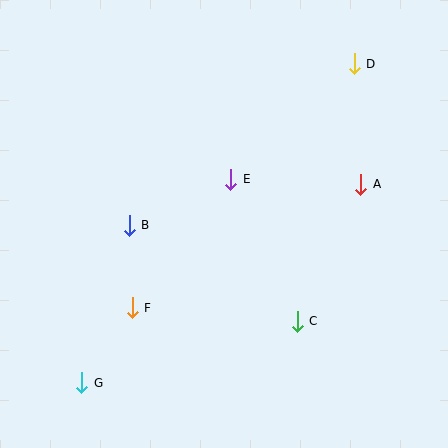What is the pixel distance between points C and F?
The distance between C and F is 166 pixels.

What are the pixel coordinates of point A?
Point A is at (361, 184).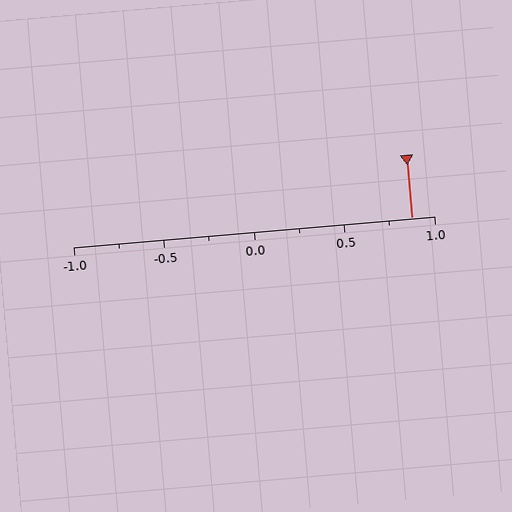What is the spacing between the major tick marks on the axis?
The major ticks are spaced 0.5 apart.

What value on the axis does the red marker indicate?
The marker indicates approximately 0.88.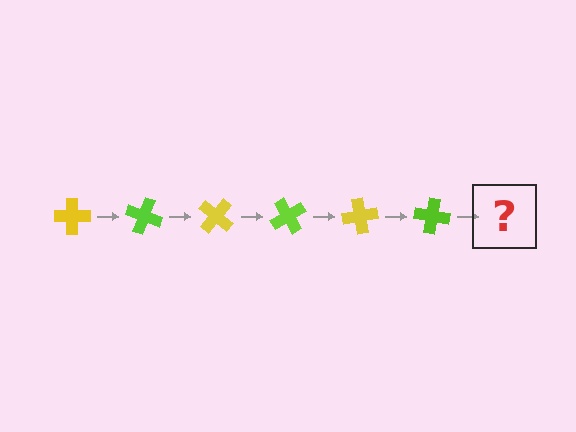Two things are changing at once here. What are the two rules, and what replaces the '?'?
The two rules are that it rotates 20 degrees each step and the color cycles through yellow and lime. The '?' should be a yellow cross, rotated 120 degrees from the start.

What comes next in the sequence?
The next element should be a yellow cross, rotated 120 degrees from the start.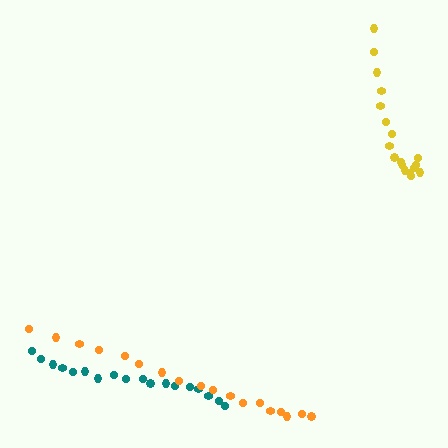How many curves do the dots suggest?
There are 3 distinct paths.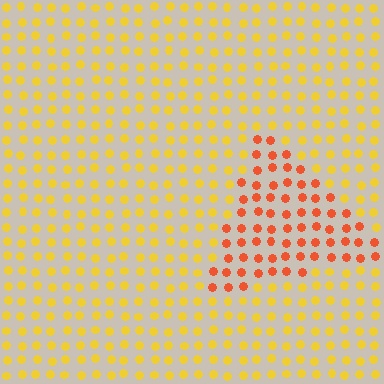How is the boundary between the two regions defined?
The boundary is defined purely by a slight shift in hue (about 38 degrees). Spacing, size, and orientation are identical on both sides.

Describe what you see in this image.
The image is filled with small yellow elements in a uniform arrangement. A triangle-shaped region is visible where the elements are tinted to a slightly different hue, forming a subtle color boundary.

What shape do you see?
I see a triangle.